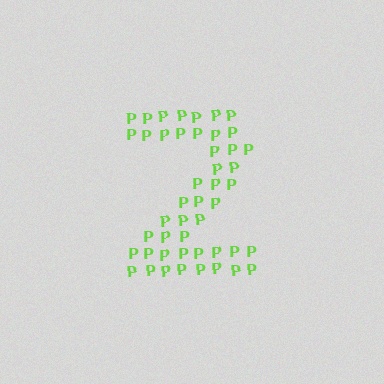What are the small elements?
The small elements are letter P's.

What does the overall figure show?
The overall figure shows the digit 2.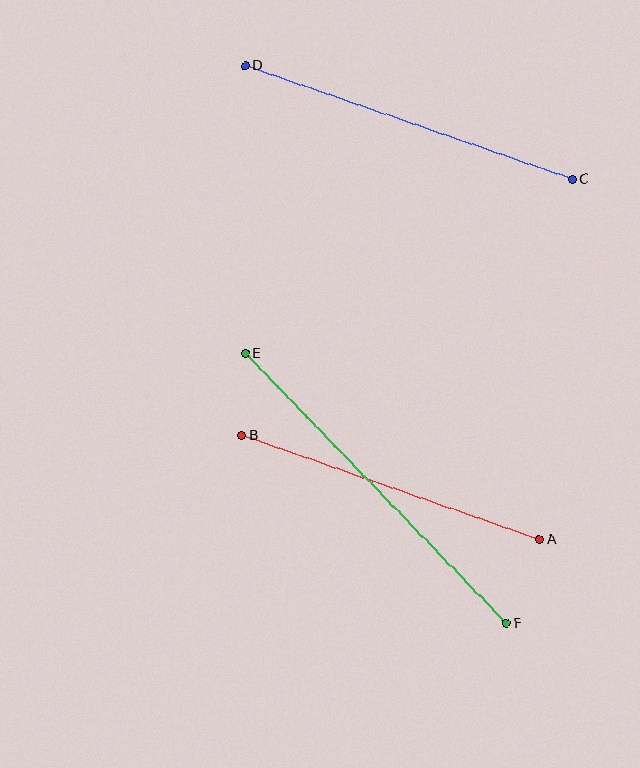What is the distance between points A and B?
The distance is approximately 315 pixels.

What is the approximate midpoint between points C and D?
The midpoint is at approximately (408, 122) pixels.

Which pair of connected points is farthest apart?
Points E and F are farthest apart.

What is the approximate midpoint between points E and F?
The midpoint is at approximately (376, 488) pixels.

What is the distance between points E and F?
The distance is approximately 376 pixels.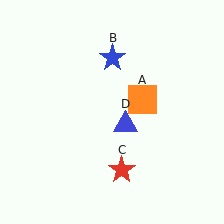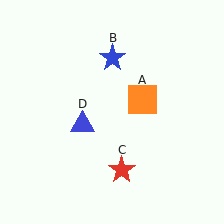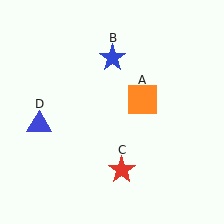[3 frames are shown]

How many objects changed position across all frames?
1 object changed position: blue triangle (object D).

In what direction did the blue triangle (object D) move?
The blue triangle (object D) moved left.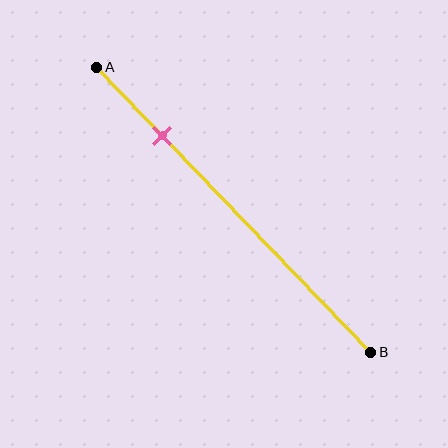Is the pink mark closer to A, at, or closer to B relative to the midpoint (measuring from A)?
The pink mark is closer to point A than the midpoint of segment AB.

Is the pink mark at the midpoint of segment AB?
No, the mark is at about 25% from A, not at the 50% midpoint.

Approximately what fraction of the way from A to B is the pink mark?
The pink mark is approximately 25% of the way from A to B.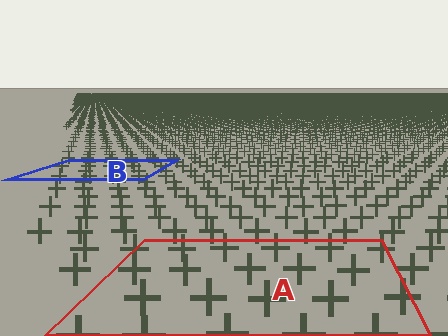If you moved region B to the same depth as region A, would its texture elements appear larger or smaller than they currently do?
They would appear larger. At a closer depth, the same texture elements are projected at a bigger on-screen size.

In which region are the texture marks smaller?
The texture marks are smaller in region B, because it is farther away.